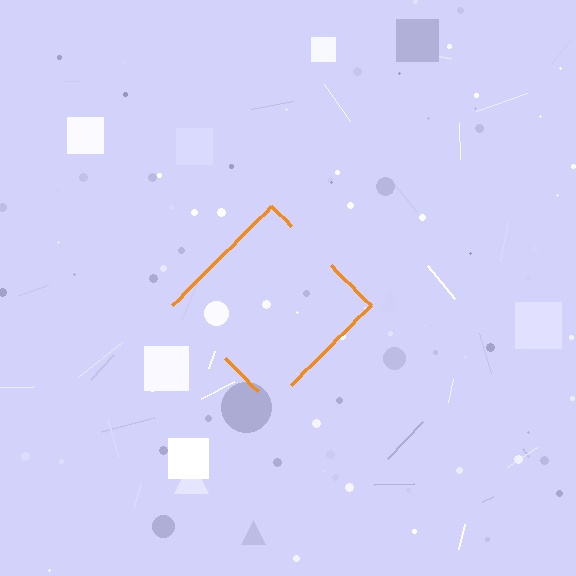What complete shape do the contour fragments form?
The contour fragments form a diamond.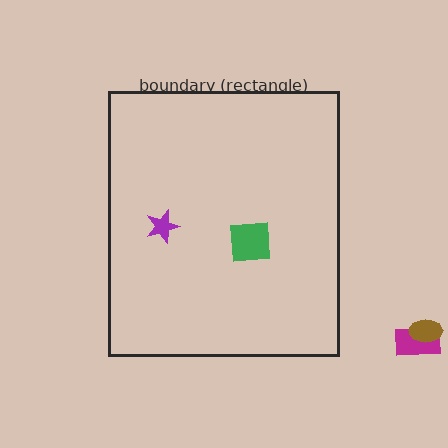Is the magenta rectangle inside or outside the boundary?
Outside.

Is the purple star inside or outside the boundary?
Inside.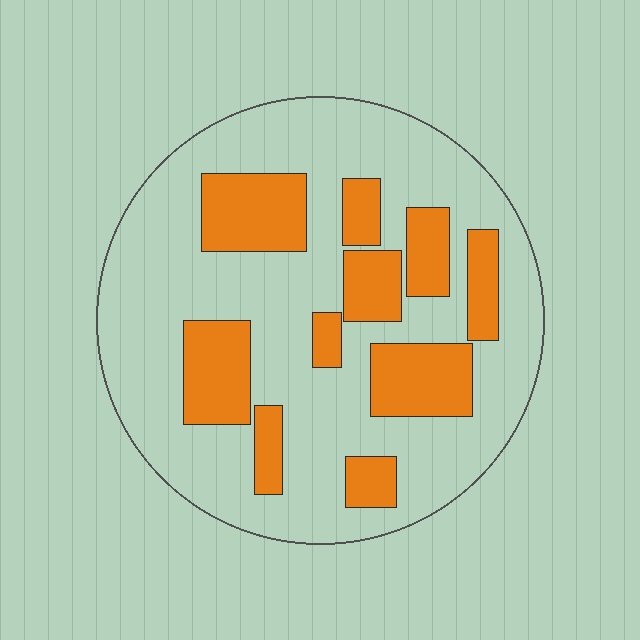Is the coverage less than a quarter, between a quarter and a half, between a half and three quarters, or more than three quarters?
Between a quarter and a half.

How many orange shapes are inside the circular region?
10.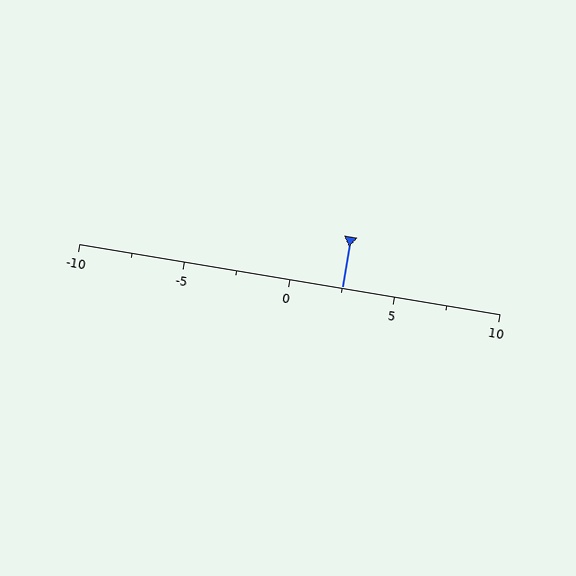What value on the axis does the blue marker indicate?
The marker indicates approximately 2.5.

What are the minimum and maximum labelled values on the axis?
The axis runs from -10 to 10.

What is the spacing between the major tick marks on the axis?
The major ticks are spaced 5 apart.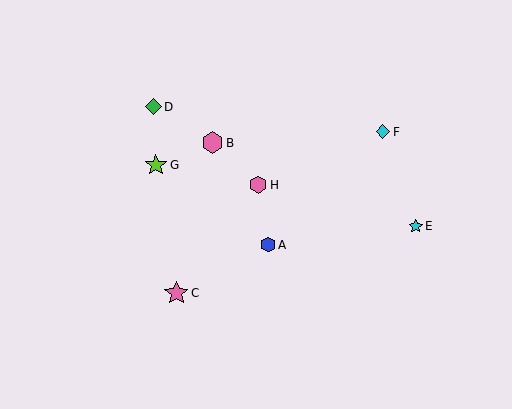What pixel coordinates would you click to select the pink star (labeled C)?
Click at (176, 293) to select the pink star C.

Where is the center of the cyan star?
The center of the cyan star is at (416, 226).